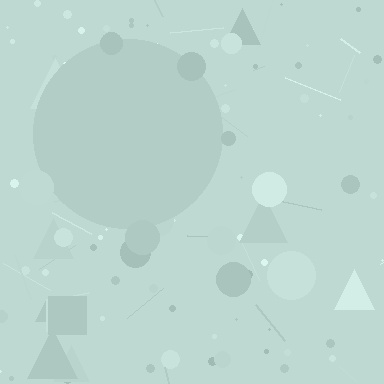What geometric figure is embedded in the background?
A circle is embedded in the background.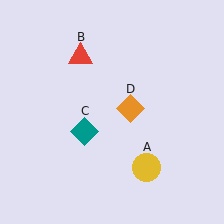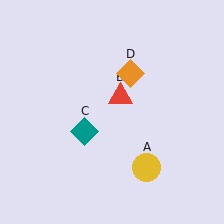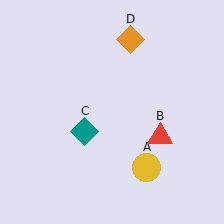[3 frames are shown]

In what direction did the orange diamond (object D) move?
The orange diamond (object D) moved up.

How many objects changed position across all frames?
2 objects changed position: red triangle (object B), orange diamond (object D).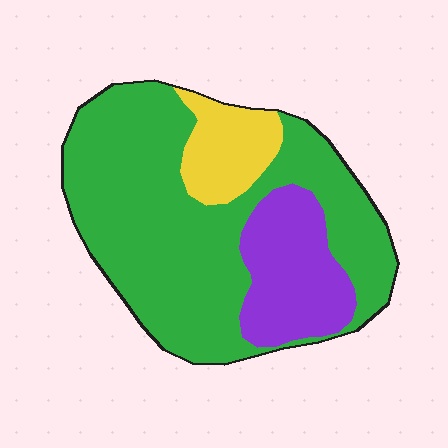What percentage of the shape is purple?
Purple takes up between a sixth and a third of the shape.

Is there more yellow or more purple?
Purple.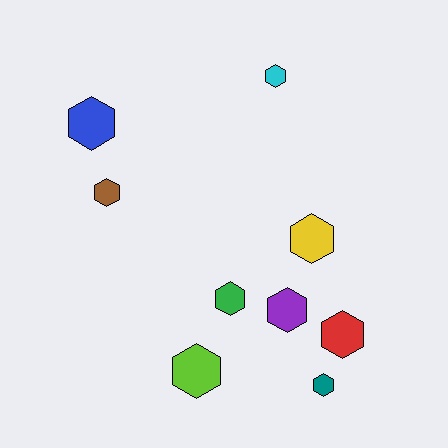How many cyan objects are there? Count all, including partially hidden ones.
There is 1 cyan object.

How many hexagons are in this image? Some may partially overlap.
There are 9 hexagons.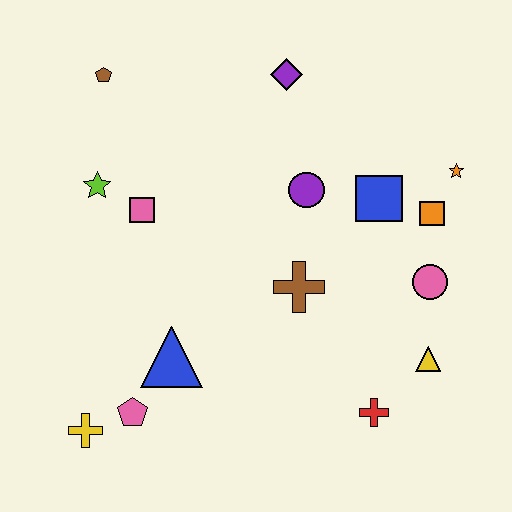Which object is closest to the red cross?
The yellow triangle is closest to the red cross.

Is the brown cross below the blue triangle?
No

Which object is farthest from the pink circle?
The brown pentagon is farthest from the pink circle.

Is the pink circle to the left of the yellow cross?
No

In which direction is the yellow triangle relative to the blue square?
The yellow triangle is below the blue square.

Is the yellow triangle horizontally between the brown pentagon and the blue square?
No